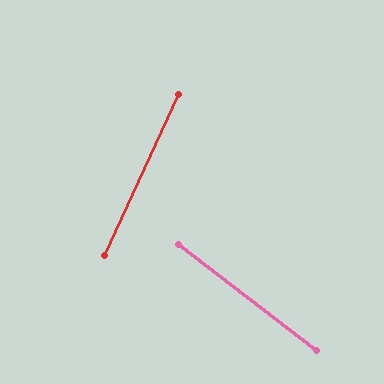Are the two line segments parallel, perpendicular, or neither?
Neither parallel nor perpendicular — they differ by about 77°.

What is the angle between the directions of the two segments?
Approximately 77 degrees.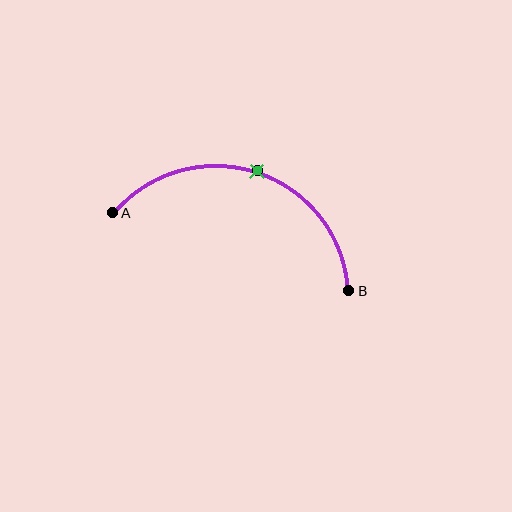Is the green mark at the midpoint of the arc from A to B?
Yes. The green mark lies on the arc at equal arc-length from both A and B — it is the arc midpoint.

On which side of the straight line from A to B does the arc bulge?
The arc bulges above the straight line connecting A and B.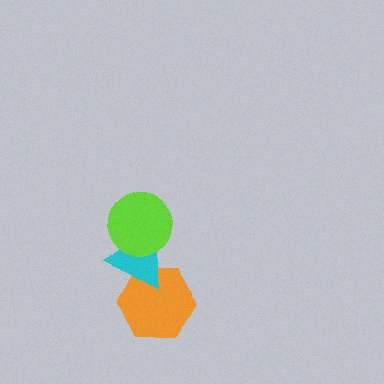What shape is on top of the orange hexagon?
The cyan triangle is on top of the orange hexagon.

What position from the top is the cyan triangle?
The cyan triangle is 2nd from the top.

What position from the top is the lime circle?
The lime circle is 1st from the top.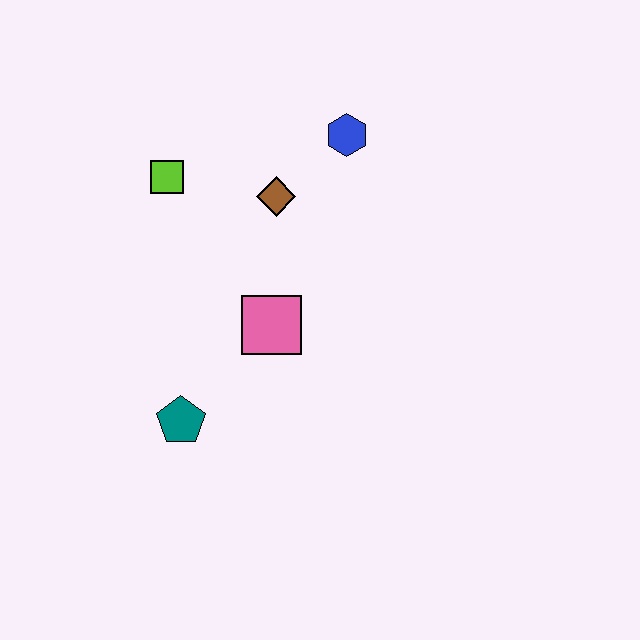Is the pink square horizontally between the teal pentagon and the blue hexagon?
Yes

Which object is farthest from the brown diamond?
The teal pentagon is farthest from the brown diamond.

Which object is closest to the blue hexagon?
The brown diamond is closest to the blue hexagon.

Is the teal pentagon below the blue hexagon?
Yes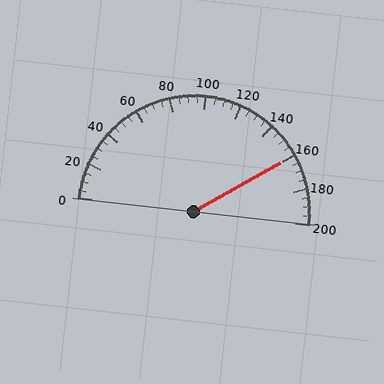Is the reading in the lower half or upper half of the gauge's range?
The reading is in the upper half of the range (0 to 200).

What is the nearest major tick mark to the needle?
The nearest major tick mark is 160.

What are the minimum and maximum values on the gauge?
The gauge ranges from 0 to 200.